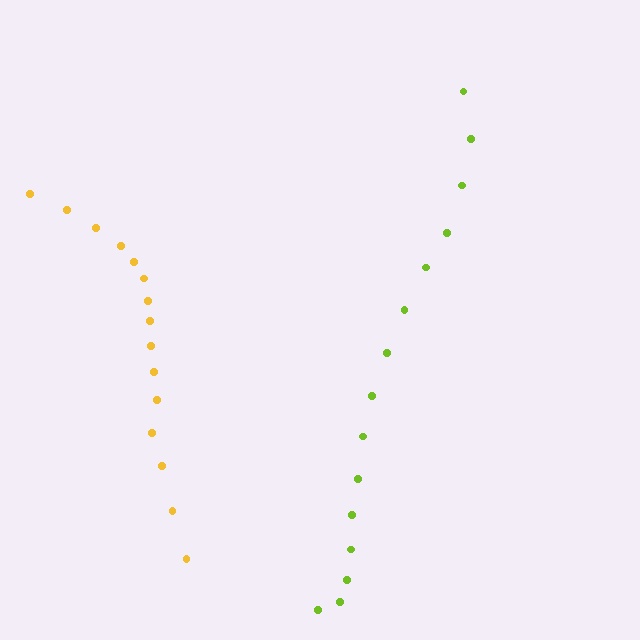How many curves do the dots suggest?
There are 2 distinct paths.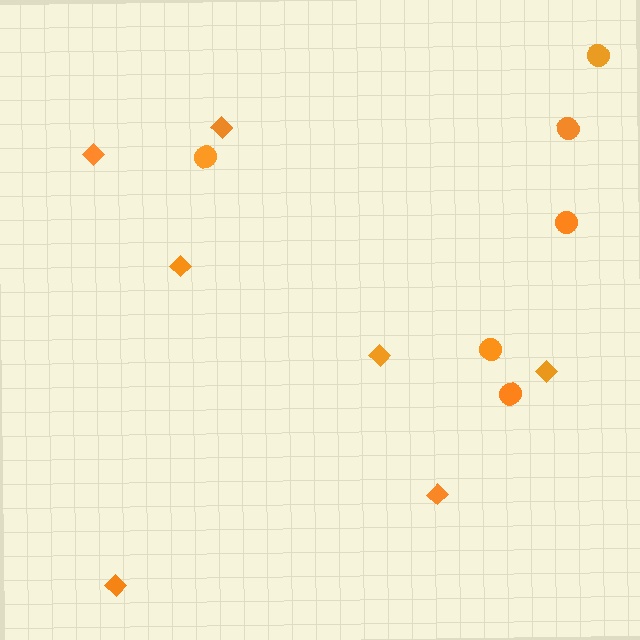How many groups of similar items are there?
There are 2 groups: one group of circles (6) and one group of diamonds (7).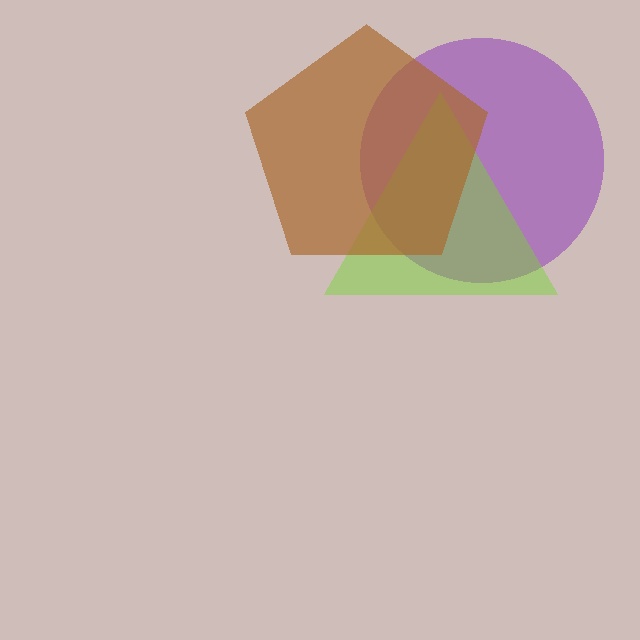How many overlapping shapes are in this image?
There are 3 overlapping shapes in the image.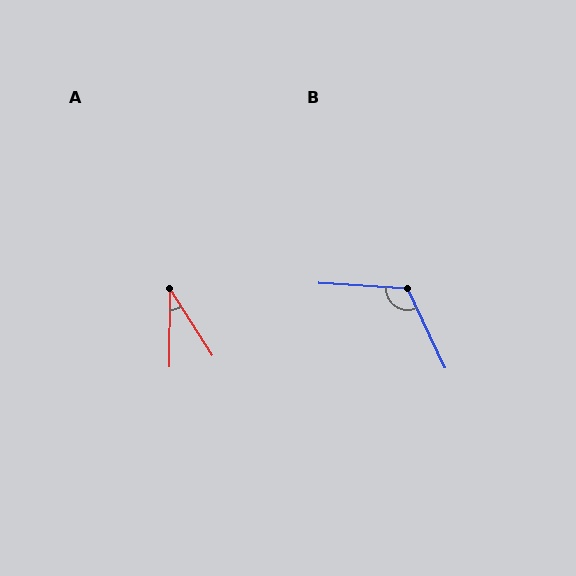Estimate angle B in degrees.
Approximately 119 degrees.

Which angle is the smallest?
A, at approximately 33 degrees.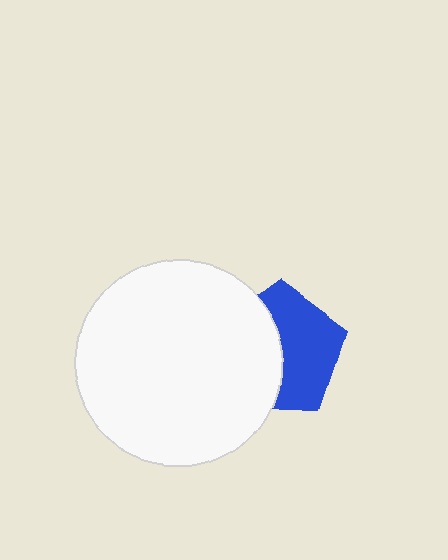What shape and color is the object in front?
The object in front is a white circle.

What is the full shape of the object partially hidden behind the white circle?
The partially hidden object is a blue pentagon.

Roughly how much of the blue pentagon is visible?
About half of it is visible (roughly 53%).